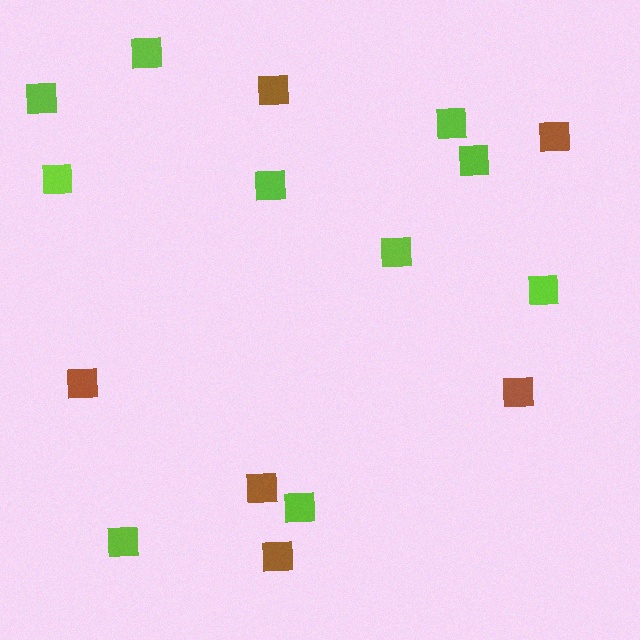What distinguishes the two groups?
There are 2 groups: one group of lime squares (10) and one group of brown squares (6).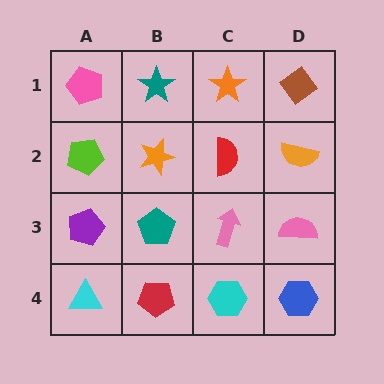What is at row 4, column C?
A cyan hexagon.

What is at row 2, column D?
An orange semicircle.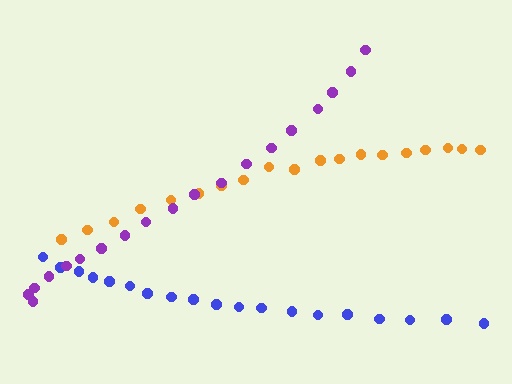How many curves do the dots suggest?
There are 3 distinct paths.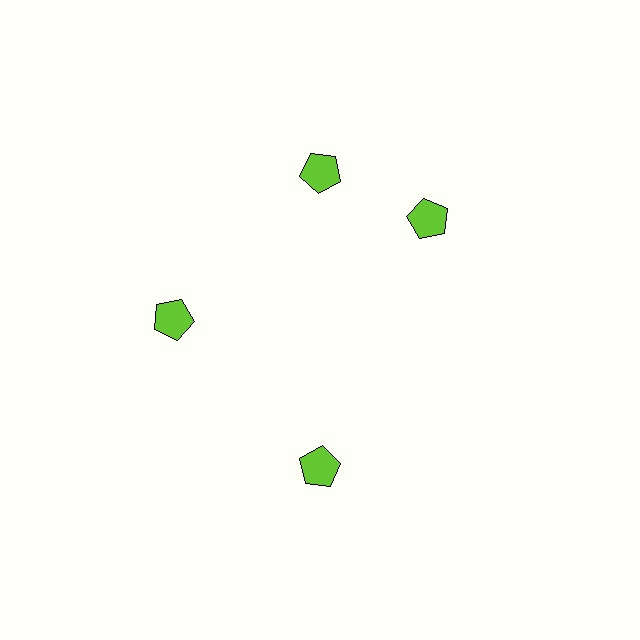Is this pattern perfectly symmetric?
No. The 4 lime pentagons are arranged in a ring, but one element near the 3 o'clock position is rotated out of alignment along the ring, breaking the 4-fold rotational symmetry.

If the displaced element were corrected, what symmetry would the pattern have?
It would have 4-fold rotational symmetry — the pattern would map onto itself every 90 degrees.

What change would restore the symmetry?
The symmetry would be restored by rotating it back into even spacing with its neighbors so that all 4 pentagons sit at equal angles and equal distance from the center.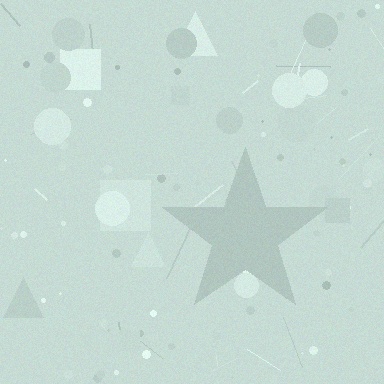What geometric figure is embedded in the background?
A star is embedded in the background.